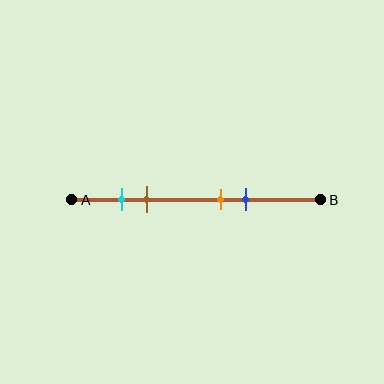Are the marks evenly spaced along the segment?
No, the marks are not evenly spaced.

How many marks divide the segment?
There are 4 marks dividing the segment.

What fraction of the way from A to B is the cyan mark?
The cyan mark is approximately 20% (0.2) of the way from A to B.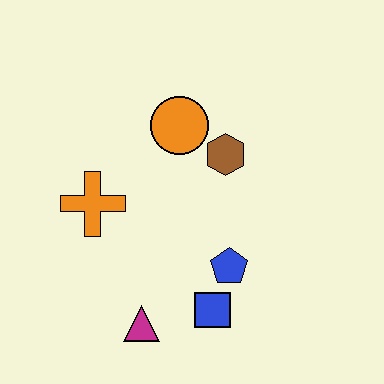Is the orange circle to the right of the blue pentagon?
No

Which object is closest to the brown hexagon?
The orange circle is closest to the brown hexagon.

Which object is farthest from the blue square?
The orange circle is farthest from the blue square.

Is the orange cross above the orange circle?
No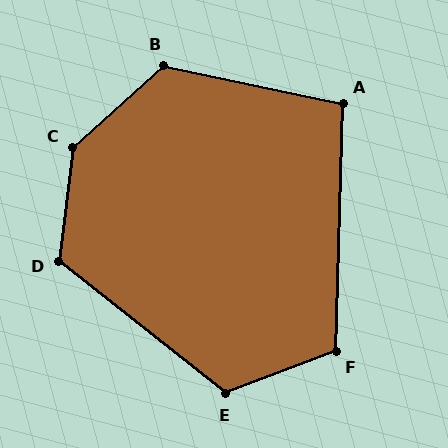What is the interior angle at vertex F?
Approximately 113 degrees (obtuse).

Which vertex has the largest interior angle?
C, at approximately 139 degrees.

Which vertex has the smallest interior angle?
A, at approximately 100 degrees.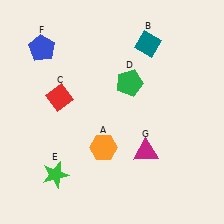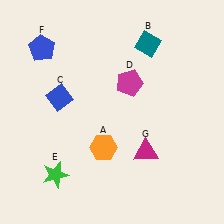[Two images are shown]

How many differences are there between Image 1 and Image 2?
There are 2 differences between the two images.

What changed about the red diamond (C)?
In Image 1, C is red. In Image 2, it changed to blue.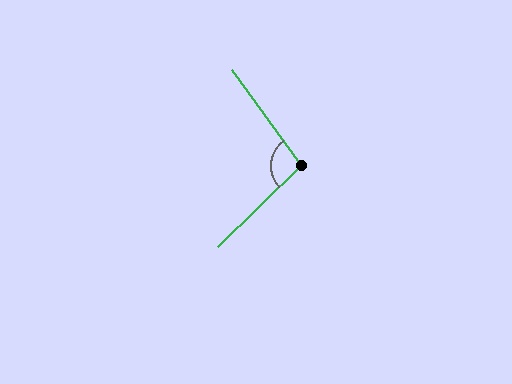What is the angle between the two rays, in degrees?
Approximately 98 degrees.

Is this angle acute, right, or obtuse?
It is obtuse.